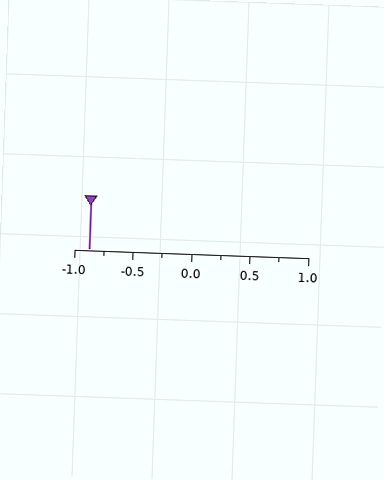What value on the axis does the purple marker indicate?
The marker indicates approximately -0.88.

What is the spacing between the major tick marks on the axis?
The major ticks are spaced 0.5 apart.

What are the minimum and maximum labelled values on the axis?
The axis runs from -1.0 to 1.0.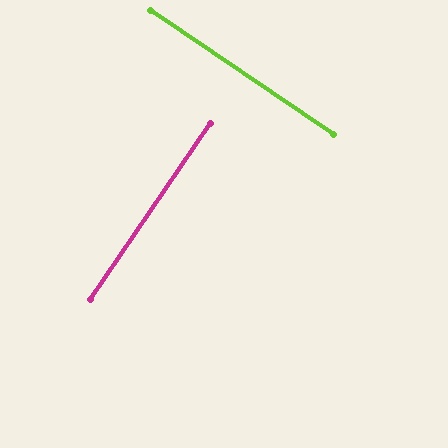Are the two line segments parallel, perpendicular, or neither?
Perpendicular — they meet at approximately 90°.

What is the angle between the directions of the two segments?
Approximately 90 degrees.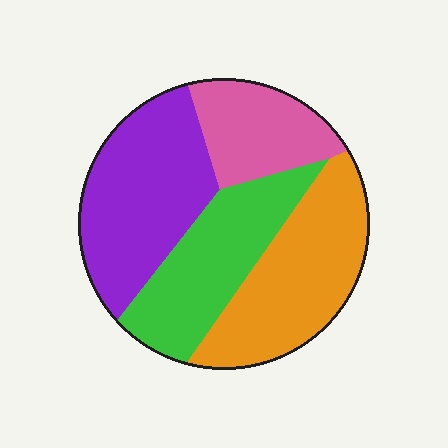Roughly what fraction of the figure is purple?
Purple covers 30% of the figure.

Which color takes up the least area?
Pink, at roughly 15%.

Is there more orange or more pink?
Orange.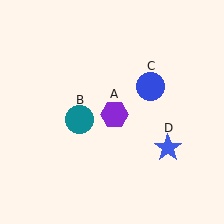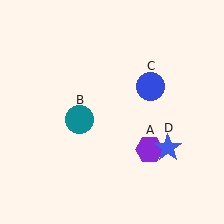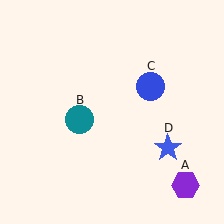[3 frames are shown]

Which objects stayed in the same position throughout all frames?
Teal circle (object B) and blue circle (object C) and blue star (object D) remained stationary.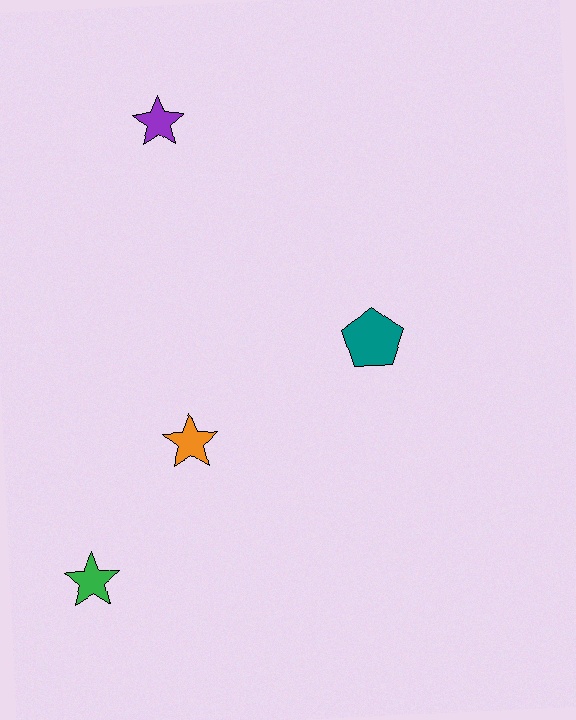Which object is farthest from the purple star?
The green star is farthest from the purple star.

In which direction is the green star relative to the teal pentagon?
The green star is to the left of the teal pentagon.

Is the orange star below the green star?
No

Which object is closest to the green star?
The orange star is closest to the green star.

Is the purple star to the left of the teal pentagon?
Yes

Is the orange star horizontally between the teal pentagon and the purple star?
Yes